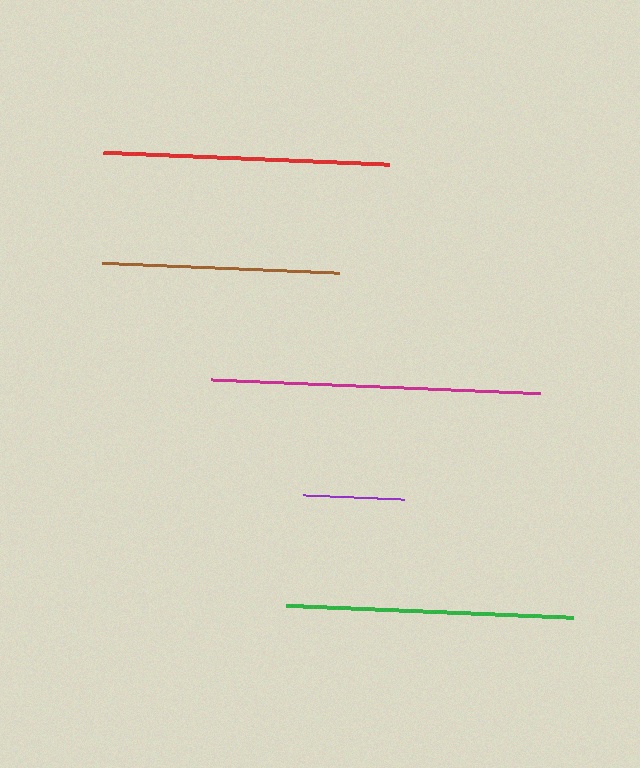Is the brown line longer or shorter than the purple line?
The brown line is longer than the purple line.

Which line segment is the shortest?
The purple line is the shortest at approximately 101 pixels.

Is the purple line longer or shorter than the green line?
The green line is longer than the purple line.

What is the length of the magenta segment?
The magenta segment is approximately 329 pixels long.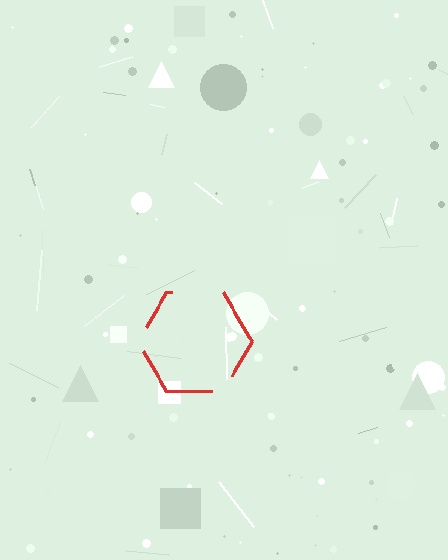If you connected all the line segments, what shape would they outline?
They would outline a hexagon.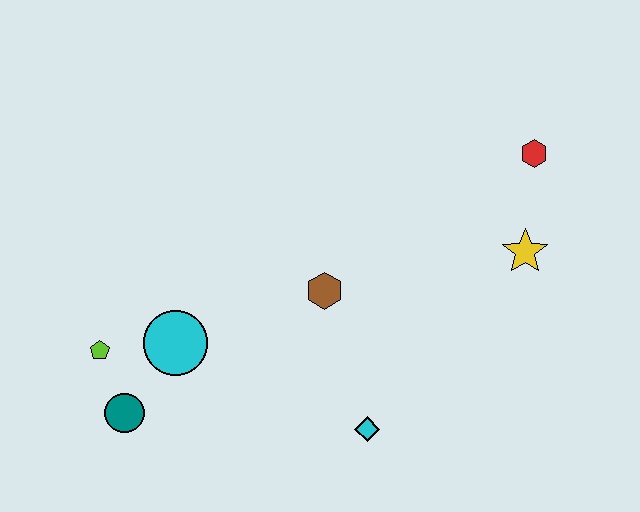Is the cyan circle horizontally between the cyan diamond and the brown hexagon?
No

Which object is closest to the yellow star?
The red hexagon is closest to the yellow star.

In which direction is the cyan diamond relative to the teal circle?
The cyan diamond is to the right of the teal circle.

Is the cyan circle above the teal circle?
Yes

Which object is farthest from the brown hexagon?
The red hexagon is farthest from the brown hexagon.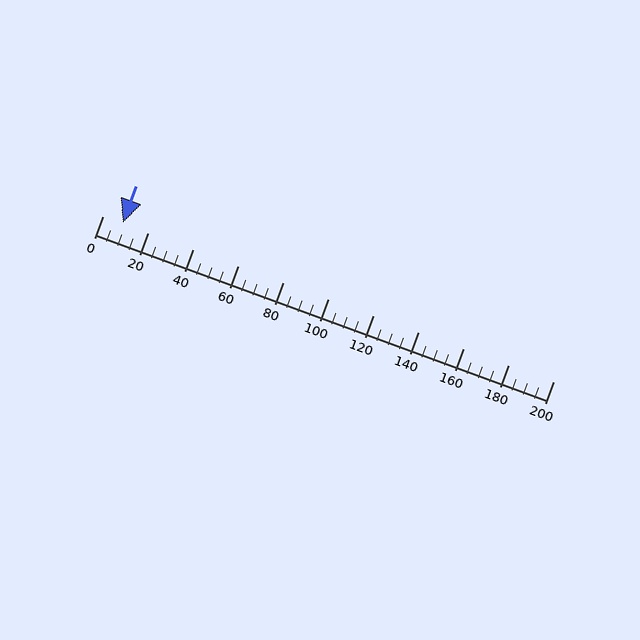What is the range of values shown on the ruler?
The ruler shows values from 0 to 200.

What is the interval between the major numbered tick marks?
The major tick marks are spaced 20 units apart.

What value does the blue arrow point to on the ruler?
The blue arrow points to approximately 9.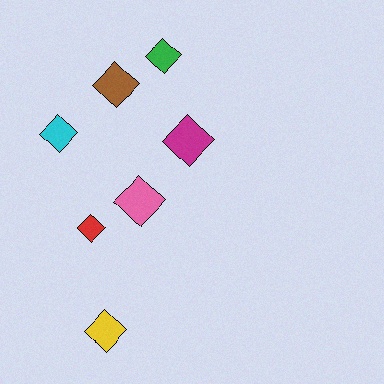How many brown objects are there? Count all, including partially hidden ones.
There is 1 brown object.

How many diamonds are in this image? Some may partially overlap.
There are 7 diamonds.